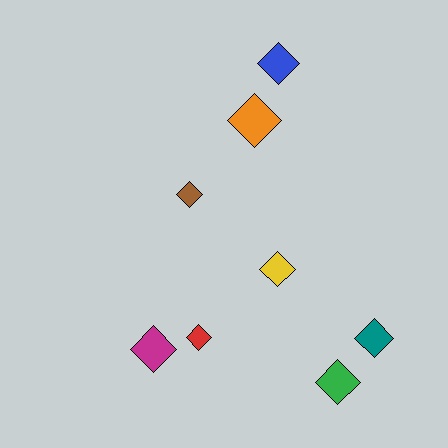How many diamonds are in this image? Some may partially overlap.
There are 8 diamonds.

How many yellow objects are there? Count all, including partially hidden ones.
There is 1 yellow object.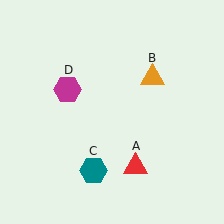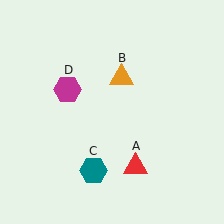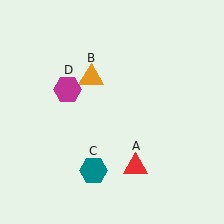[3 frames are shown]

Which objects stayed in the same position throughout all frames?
Red triangle (object A) and teal hexagon (object C) and magenta hexagon (object D) remained stationary.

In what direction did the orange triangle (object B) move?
The orange triangle (object B) moved left.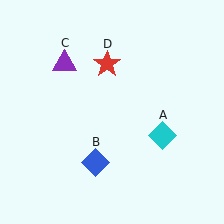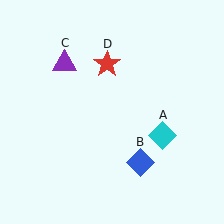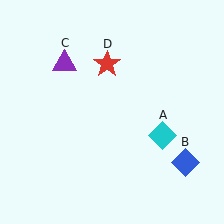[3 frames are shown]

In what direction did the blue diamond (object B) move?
The blue diamond (object B) moved right.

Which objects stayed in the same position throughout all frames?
Cyan diamond (object A) and purple triangle (object C) and red star (object D) remained stationary.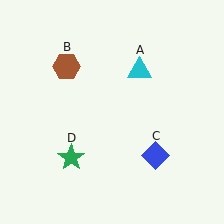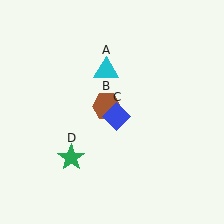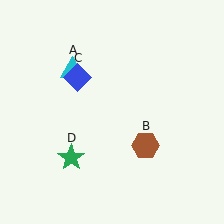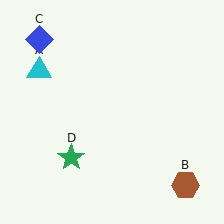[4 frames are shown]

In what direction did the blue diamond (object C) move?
The blue diamond (object C) moved up and to the left.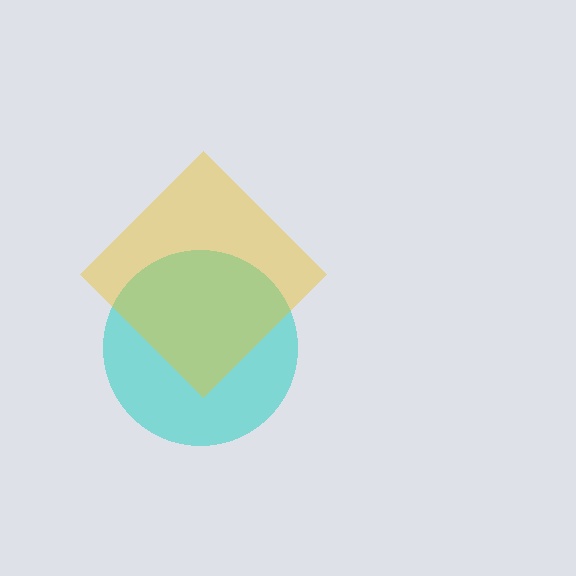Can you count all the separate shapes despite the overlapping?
Yes, there are 2 separate shapes.